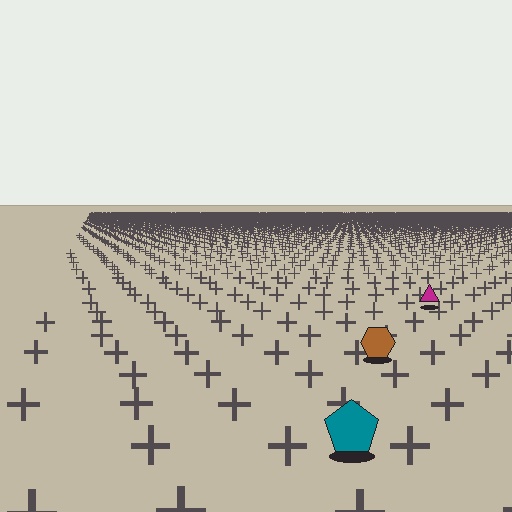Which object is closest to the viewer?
The teal pentagon is closest. The texture marks near it are larger and more spread out.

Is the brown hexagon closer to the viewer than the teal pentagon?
No. The teal pentagon is closer — you can tell from the texture gradient: the ground texture is coarser near it.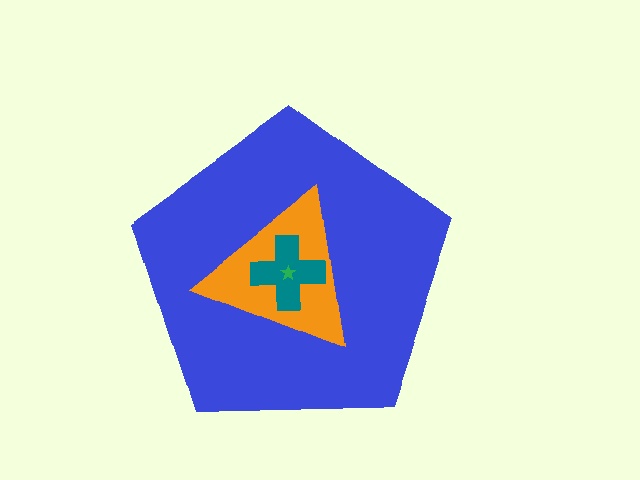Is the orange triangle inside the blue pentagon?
Yes.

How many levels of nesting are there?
4.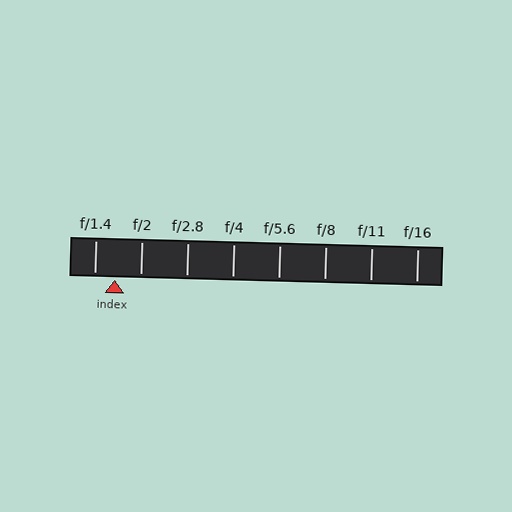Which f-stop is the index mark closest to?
The index mark is closest to f/1.4.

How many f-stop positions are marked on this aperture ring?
There are 8 f-stop positions marked.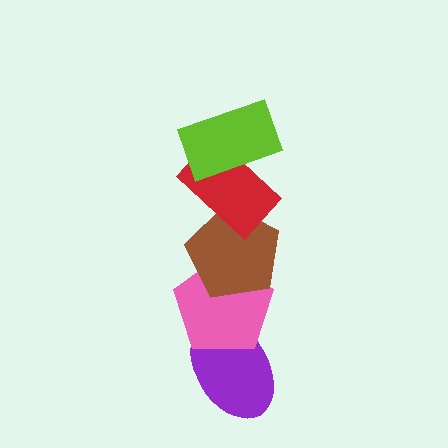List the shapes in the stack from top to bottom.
From top to bottom: the lime rectangle, the red rectangle, the brown pentagon, the pink pentagon, the purple ellipse.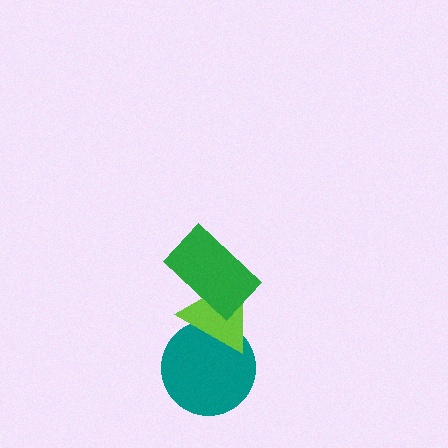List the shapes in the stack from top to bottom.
From top to bottom: the green rectangle, the lime triangle, the teal circle.